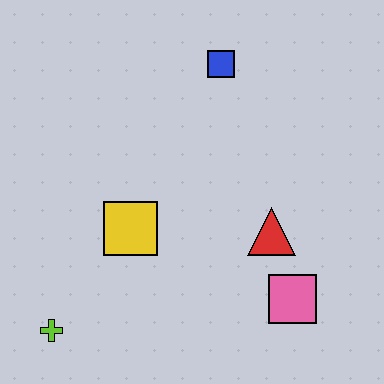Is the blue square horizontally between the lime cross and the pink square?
Yes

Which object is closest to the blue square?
The red triangle is closest to the blue square.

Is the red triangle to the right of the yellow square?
Yes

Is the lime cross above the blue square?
No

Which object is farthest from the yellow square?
The blue square is farthest from the yellow square.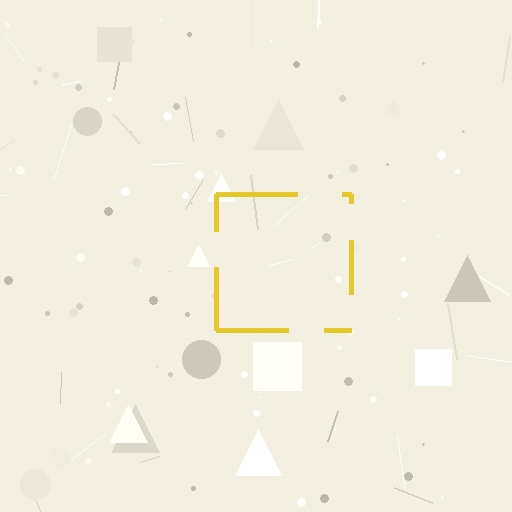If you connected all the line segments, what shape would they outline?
They would outline a square.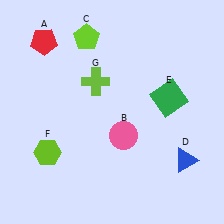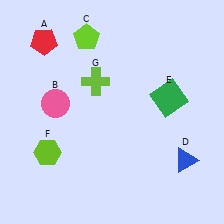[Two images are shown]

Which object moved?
The pink circle (B) moved left.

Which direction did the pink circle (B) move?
The pink circle (B) moved left.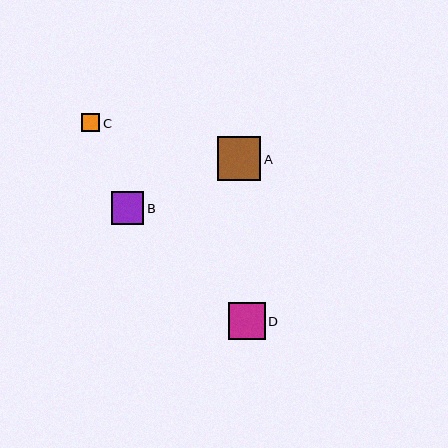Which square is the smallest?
Square C is the smallest with a size of approximately 18 pixels.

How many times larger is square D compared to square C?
Square D is approximately 2.0 times the size of square C.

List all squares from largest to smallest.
From largest to smallest: A, D, B, C.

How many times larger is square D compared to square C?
Square D is approximately 2.0 times the size of square C.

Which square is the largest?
Square A is the largest with a size of approximately 44 pixels.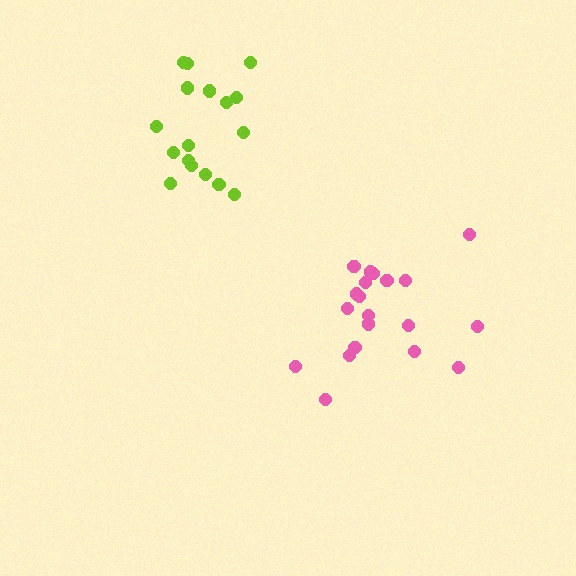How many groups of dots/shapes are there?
There are 2 groups.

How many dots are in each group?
Group 1: 20 dots, Group 2: 17 dots (37 total).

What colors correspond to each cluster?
The clusters are colored: pink, lime.